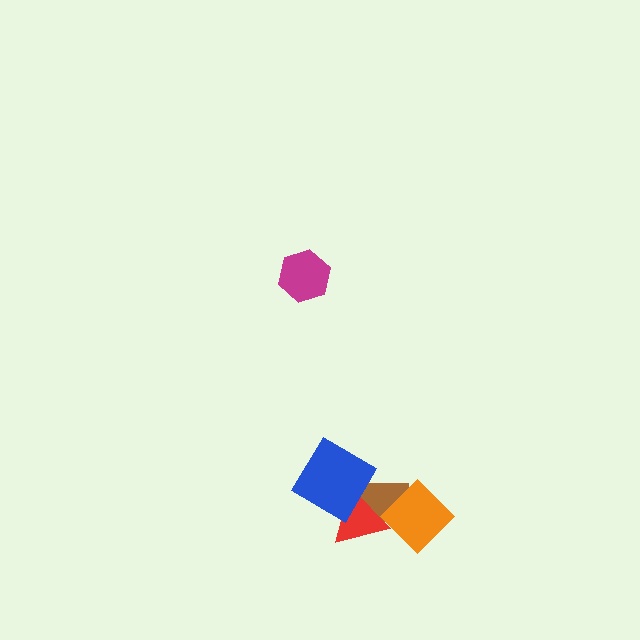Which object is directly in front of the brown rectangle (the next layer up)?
The red triangle is directly in front of the brown rectangle.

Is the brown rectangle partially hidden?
Yes, it is partially covered by another shape.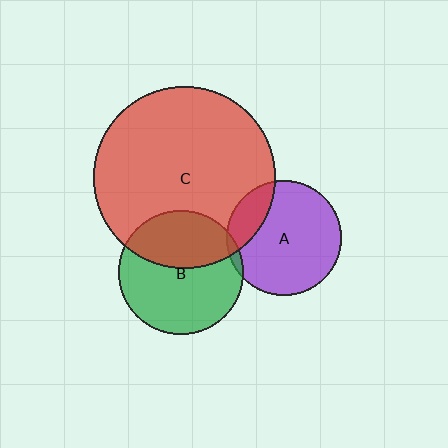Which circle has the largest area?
Circle C (red).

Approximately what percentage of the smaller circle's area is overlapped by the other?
Approximately 20%.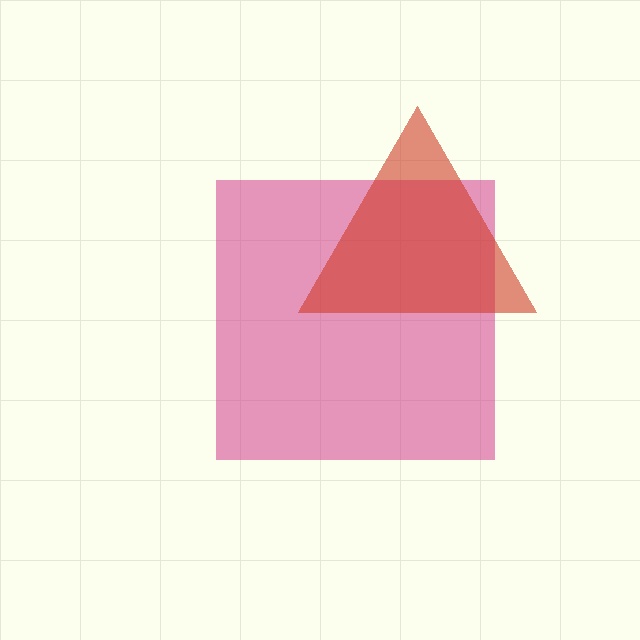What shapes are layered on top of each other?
The layered shapes are: a magenta square, a red triangle.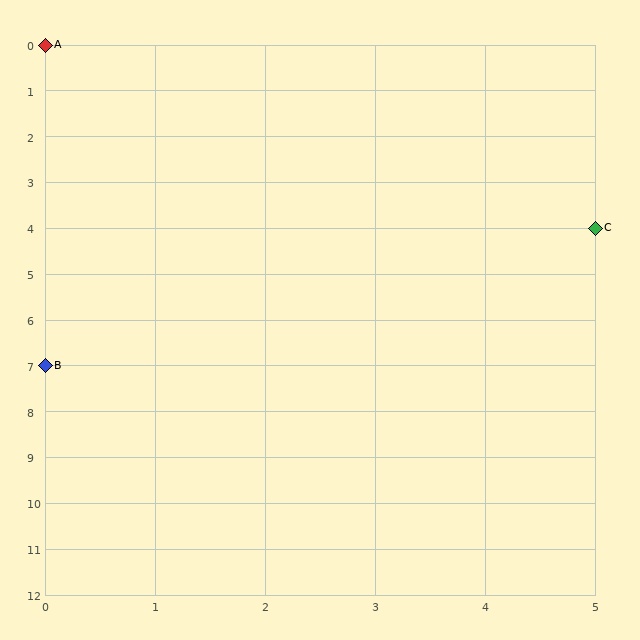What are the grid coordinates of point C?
Point C is at grid coordinates (5, 4).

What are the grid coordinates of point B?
Point B is at grid coordinates (0, 7).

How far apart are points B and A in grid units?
Points B and A are 7 rows apart.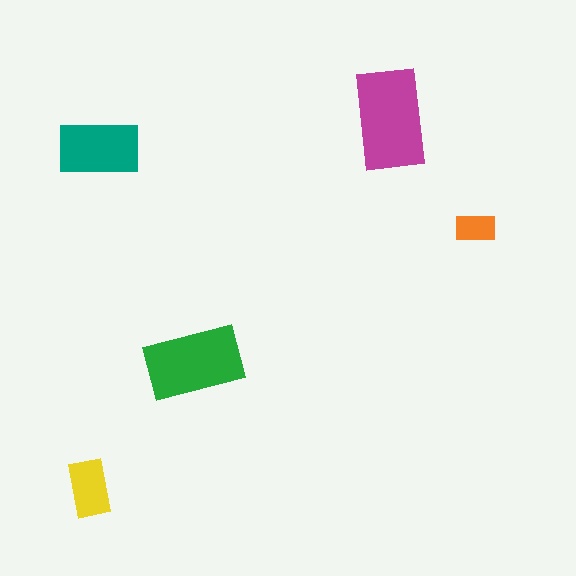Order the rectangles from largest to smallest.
the magenta one, the green one, the teal one, the yellow one, the orange one.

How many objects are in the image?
There are 5 objects in the image.